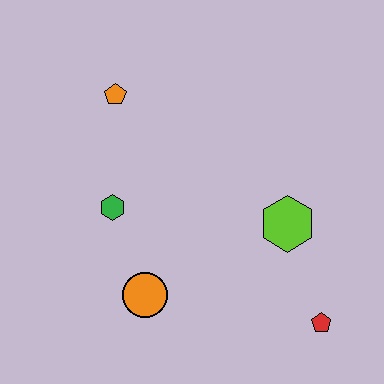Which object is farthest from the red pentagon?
The orange pentagon is farthest from the red pentagon.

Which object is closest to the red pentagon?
The lime hexagon is closest to the red pentagon.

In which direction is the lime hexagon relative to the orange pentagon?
The lime hexagon is to the right of the orange pentagon.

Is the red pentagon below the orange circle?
Yes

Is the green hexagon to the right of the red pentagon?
No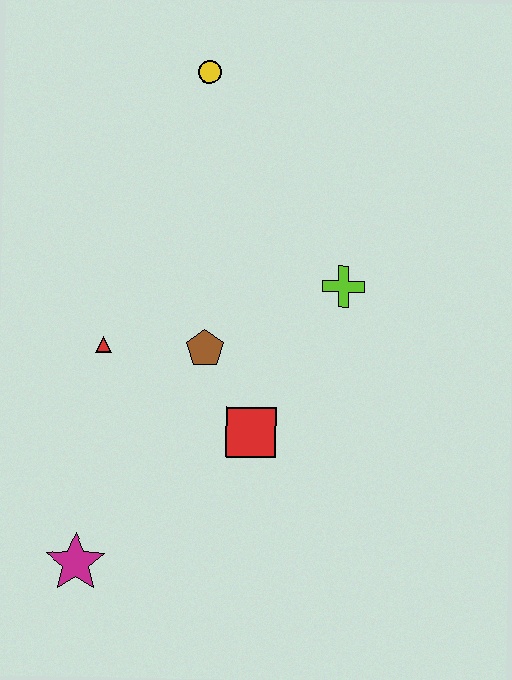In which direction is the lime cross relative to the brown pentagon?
The lime cross is to the right of the brown pentagon.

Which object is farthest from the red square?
The yellow circle is farthest from the red square.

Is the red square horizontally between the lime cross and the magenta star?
Yes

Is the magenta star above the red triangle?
No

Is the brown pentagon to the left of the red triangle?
No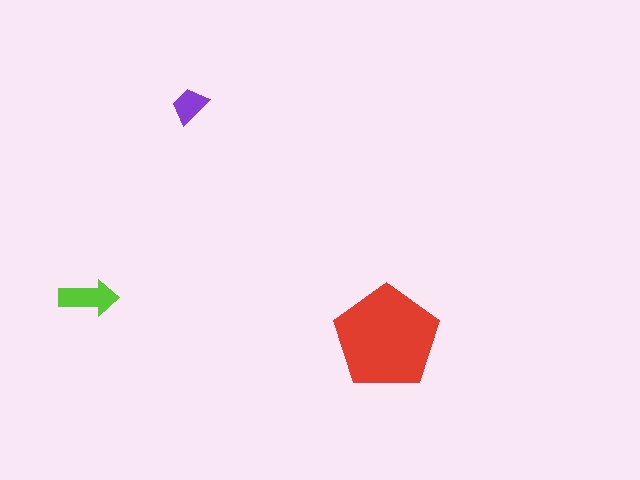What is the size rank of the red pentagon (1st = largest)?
1st.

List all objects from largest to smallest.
The red pentagon, the lime arrow, the purple trapezoid.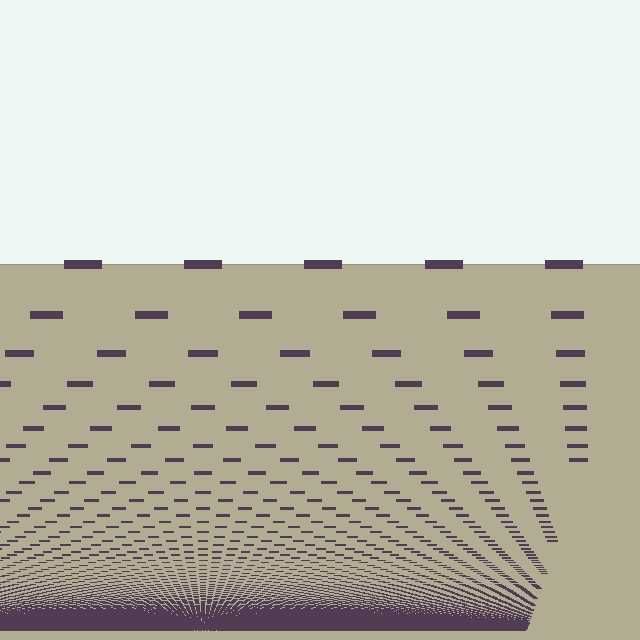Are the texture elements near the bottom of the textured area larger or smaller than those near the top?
Smaller. The gradient is inverted — elements near the bottom are smaller and denser.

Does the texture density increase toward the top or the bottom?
Density increases toward the bottom.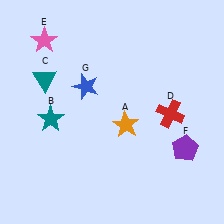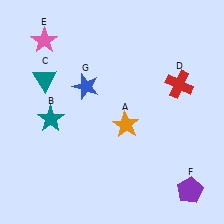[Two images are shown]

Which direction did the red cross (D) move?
The red cross (D) moved up.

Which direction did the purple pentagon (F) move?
The purple pentagon (F) moved down.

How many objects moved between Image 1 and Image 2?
2 objects moved between the two images.